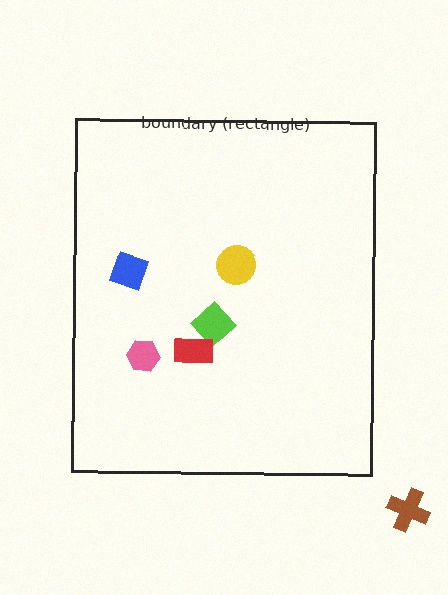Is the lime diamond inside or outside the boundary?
Inside.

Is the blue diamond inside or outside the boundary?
Inside.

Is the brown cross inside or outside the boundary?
Outside.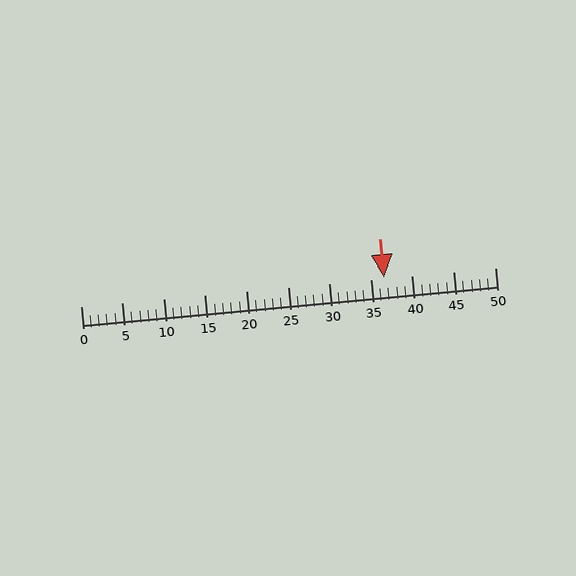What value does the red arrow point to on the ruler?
The red arrow points to approximately 37.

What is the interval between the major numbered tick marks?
The major tick marks are spaced 5 units apart.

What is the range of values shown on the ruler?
The ruler shows values from 0 to 50.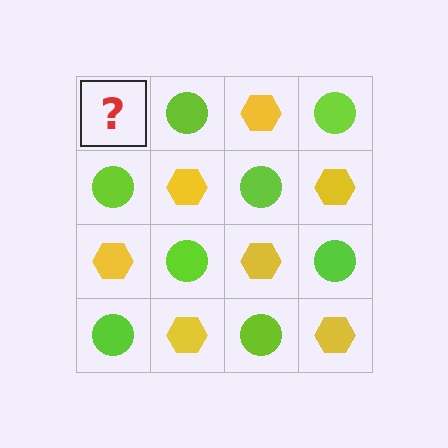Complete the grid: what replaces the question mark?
The question mark should be replaced with a yellow hexagon.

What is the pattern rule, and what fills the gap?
The rule is that it alternates yellow hexagon and lime circle in a checkerboard pattern. The gap should be filled with a yellow hexagon.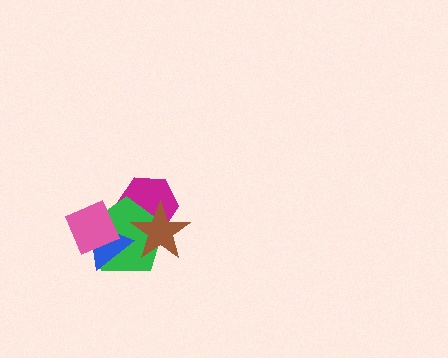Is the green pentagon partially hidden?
Yes, it is partially covered by another shape.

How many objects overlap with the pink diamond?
2 objects overlap with the pink diamond.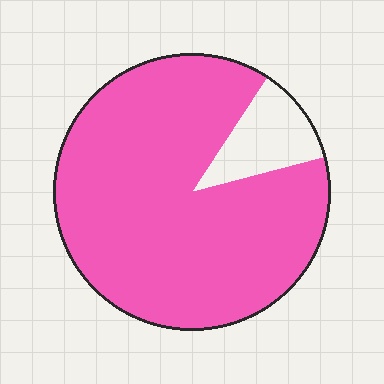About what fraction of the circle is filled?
About seven eighths (7/8).